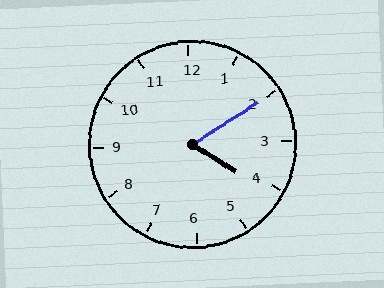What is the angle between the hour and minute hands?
Approximately 65 degrees.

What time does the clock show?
4:10.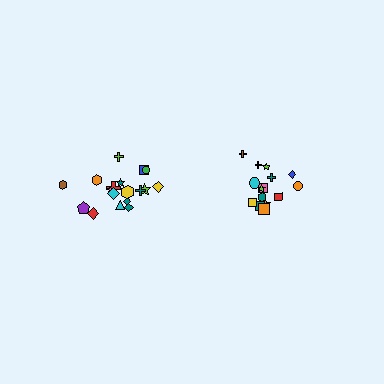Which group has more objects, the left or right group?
The left group.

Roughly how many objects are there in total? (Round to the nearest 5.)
Roughly 35 objects in total.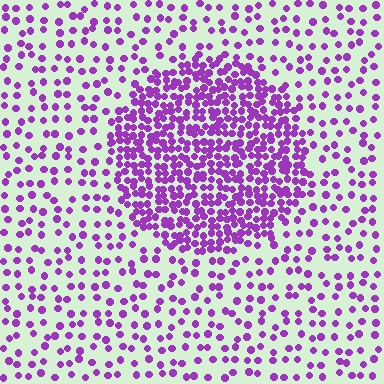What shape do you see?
I see a circle.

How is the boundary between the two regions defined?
The boundary is defined by a change in element density (approximately 2.7x ratio). All elements are the same color, size, and shape.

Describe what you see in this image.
The image contains small purple elements arranged at two different densities. A circle-shaped region is visible where the elements are more densely packed than the surrounding area.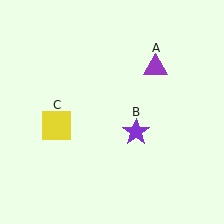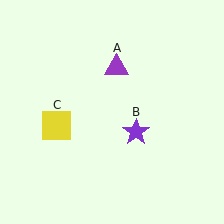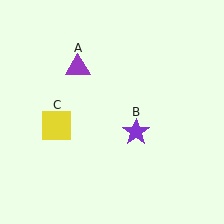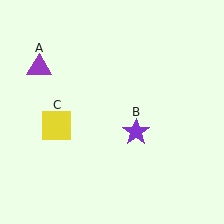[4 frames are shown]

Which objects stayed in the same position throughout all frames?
Purple star (object B) and yellow square (object C) remained stationary.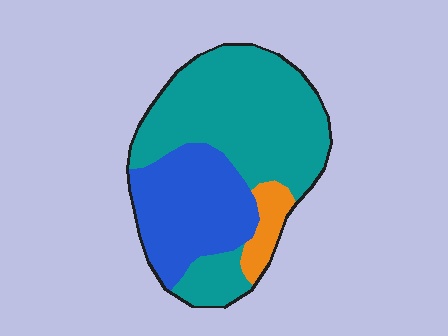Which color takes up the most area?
Teal, at roughly 60%.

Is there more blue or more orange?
Blue.